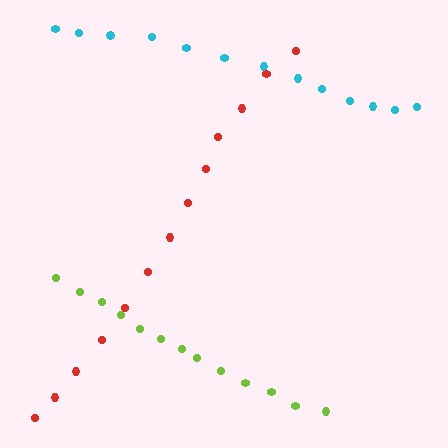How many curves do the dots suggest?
There are 3 distinct paths.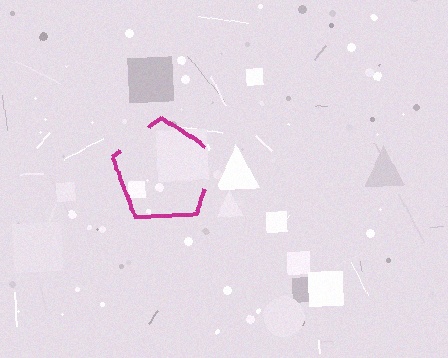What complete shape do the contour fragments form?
The contour fragments form a pentagon.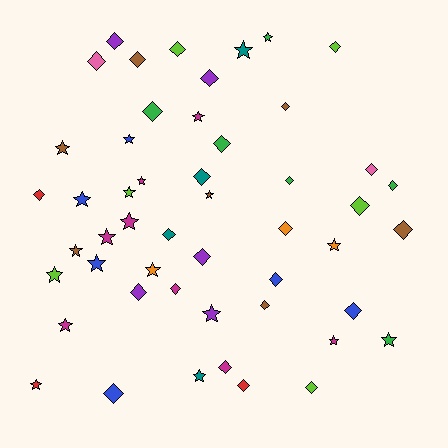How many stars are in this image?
There are 22 stars.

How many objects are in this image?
There are 50 objects.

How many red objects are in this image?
There are 3 red objects.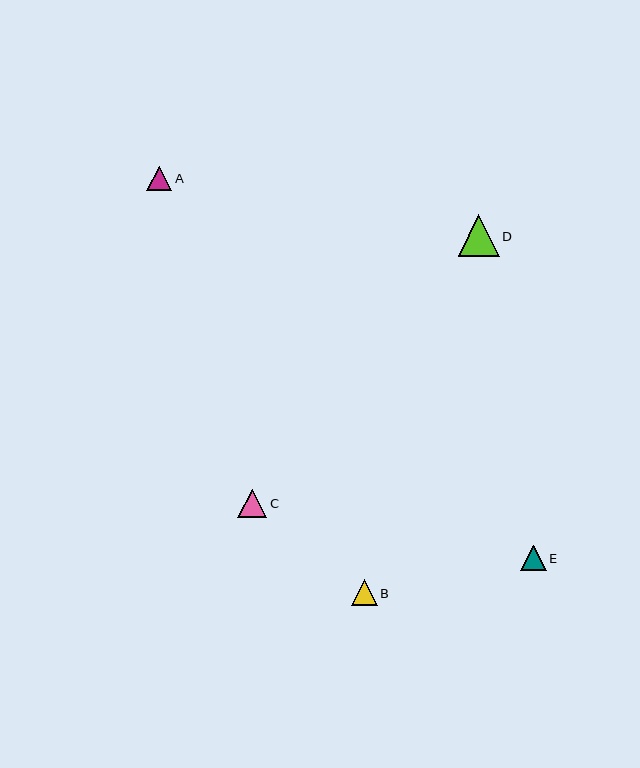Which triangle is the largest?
Triangle D is the largest with a size of approximately 41 pixels.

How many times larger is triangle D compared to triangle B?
Triangle D is approximately 1.6 times the size of triangle B.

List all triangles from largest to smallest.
From largest to smallest: D, C, B, E, A.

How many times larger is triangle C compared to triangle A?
Triangle C is approximately 1.1 times the size of triangle A.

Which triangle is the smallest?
Triangle A is the smallest with a size of approximately 25 pixels.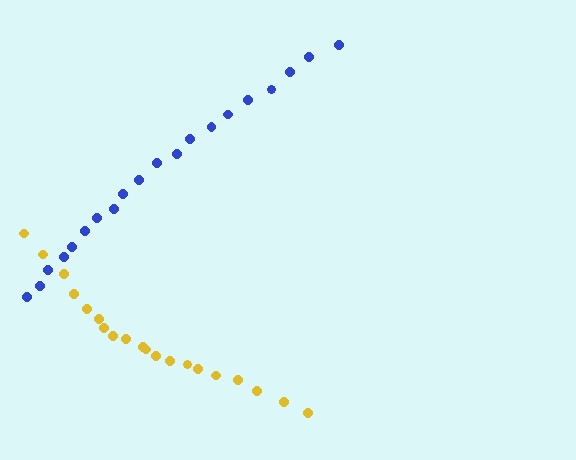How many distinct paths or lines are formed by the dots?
There are 2 distinct paths.